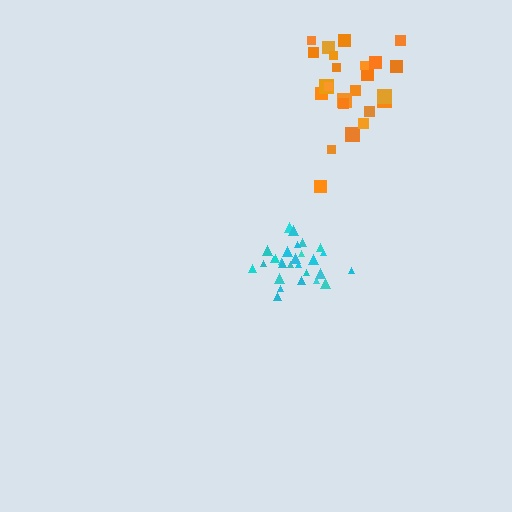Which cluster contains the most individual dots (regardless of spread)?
Cyan (29).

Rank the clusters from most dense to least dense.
cyan, orange.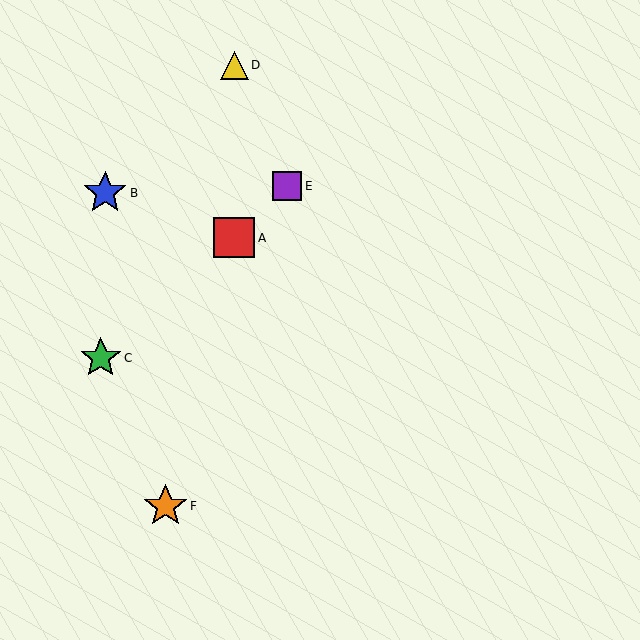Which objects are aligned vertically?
Objects A, D are aligned vertically.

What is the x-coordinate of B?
Object B is at x≈105.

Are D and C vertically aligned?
No, D is at x≈234 and C is at x≈101.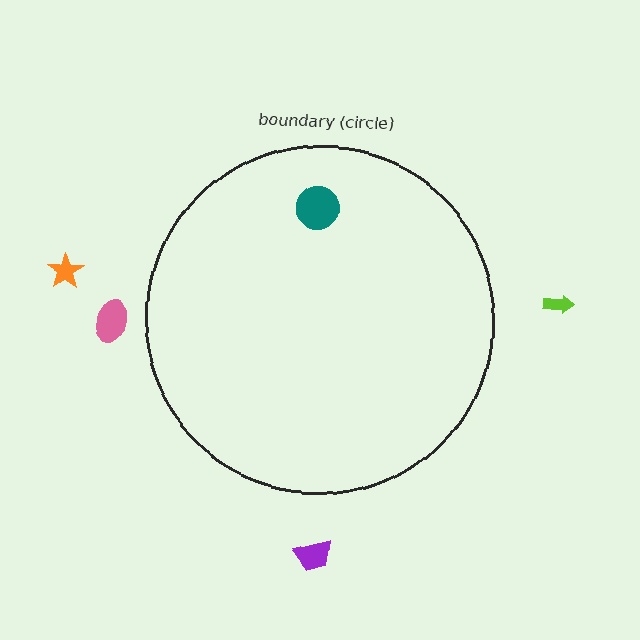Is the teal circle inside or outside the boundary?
Inside.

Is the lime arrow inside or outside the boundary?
Outside.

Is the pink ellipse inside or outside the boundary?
Outside.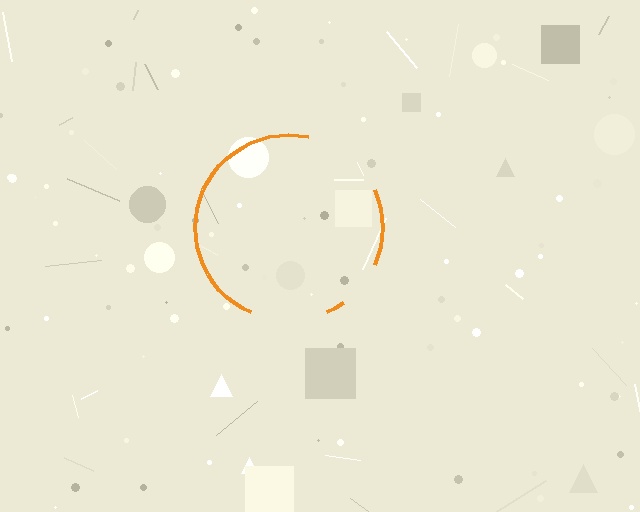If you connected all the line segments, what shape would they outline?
They would outline a circle.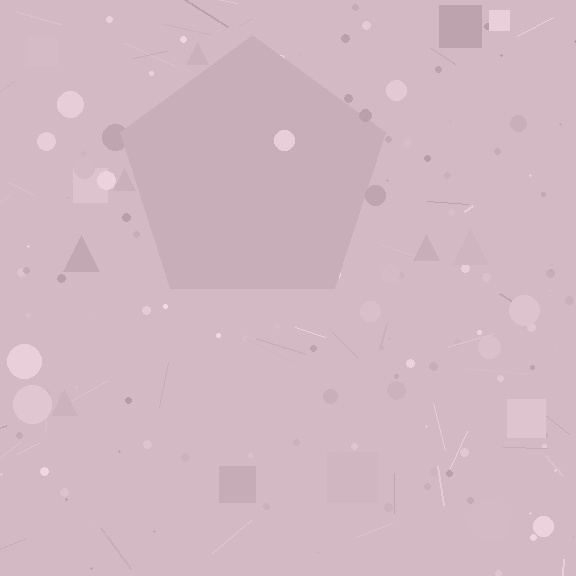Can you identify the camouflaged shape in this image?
The camouflaged shape is a pentagon.